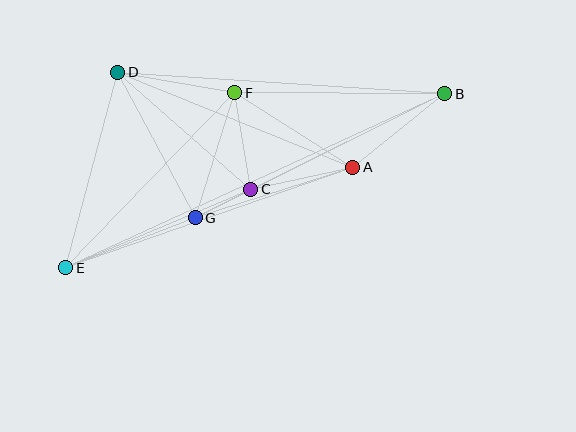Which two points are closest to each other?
Points C and G are closest to each other.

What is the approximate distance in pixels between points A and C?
The distance between A and C is approximately 104 pixels.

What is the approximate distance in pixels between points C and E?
The distance between C and E is approximately 201 pixels.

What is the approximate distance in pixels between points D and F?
The distance between D and F is approximately 119 pixels.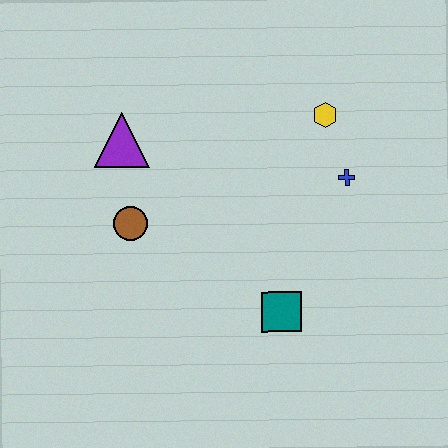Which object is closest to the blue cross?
The yellow hexagon is closest to the blue cross.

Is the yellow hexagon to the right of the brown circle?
Yes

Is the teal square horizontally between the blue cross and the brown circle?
Yes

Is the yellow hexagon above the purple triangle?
Yes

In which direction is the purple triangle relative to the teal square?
The purple triangle is above the teal square.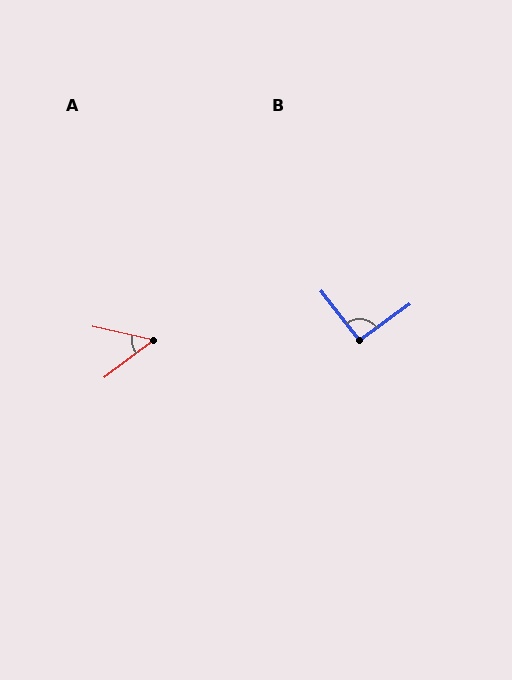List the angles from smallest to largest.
A (50°), B (91°).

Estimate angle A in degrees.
Approximately 50 degrees.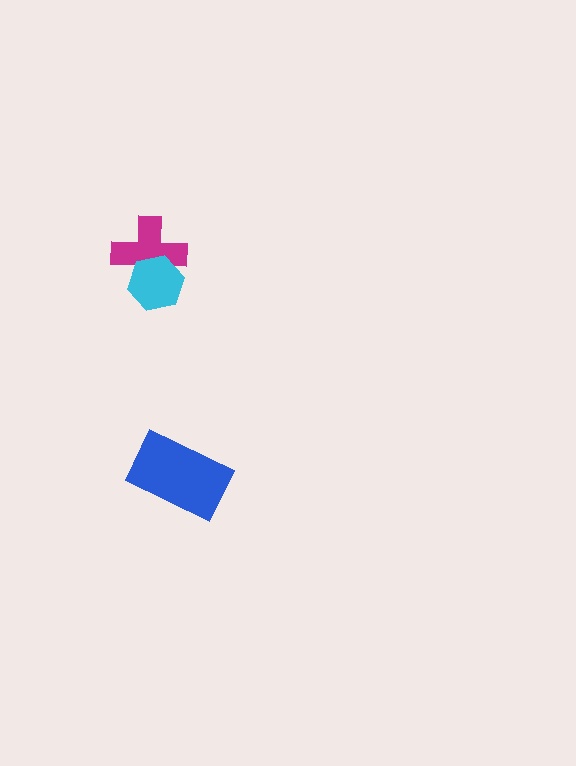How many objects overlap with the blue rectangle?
0 objects overlap with the blue rectangle.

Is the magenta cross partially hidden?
Yes, it is partially covered by another shape.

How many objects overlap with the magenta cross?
1 object overlaps with the magenta cross.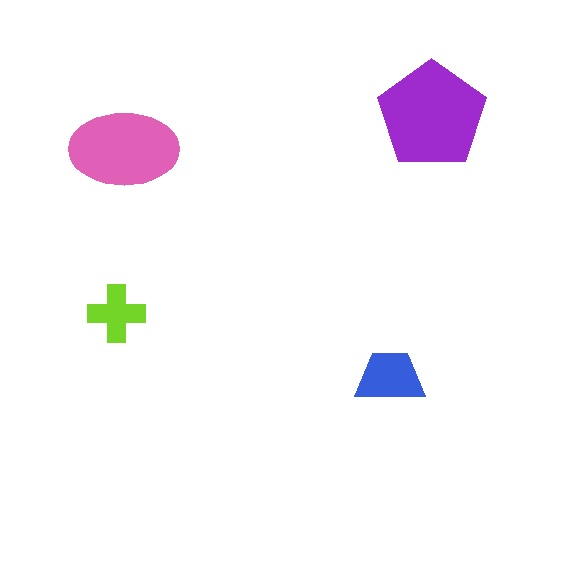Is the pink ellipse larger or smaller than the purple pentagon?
Smaller.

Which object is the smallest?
The lime cross.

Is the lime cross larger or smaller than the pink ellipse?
Smaller.